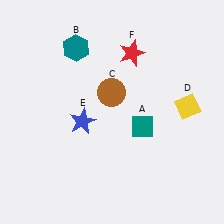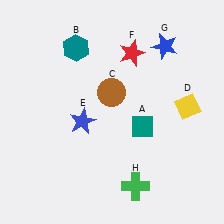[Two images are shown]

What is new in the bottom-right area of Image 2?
A green cross (H) was added in the bottom-right area of Image 2.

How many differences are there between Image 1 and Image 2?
There are 2 differences between the two images.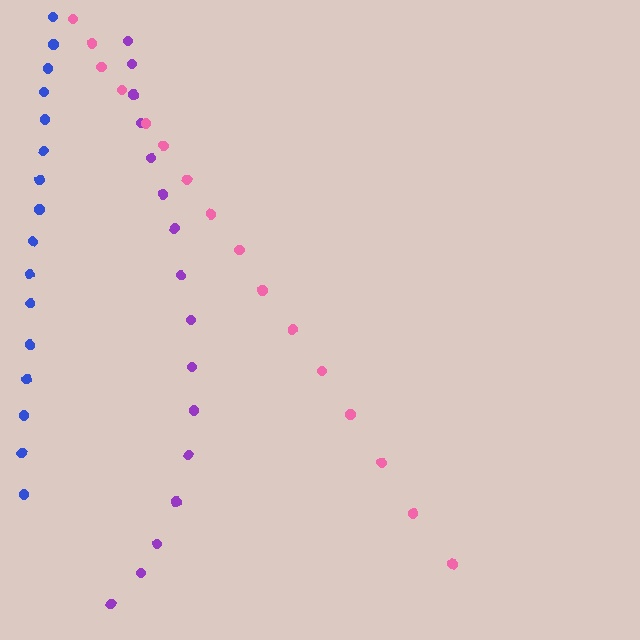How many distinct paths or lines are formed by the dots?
There are 3 distinct paths.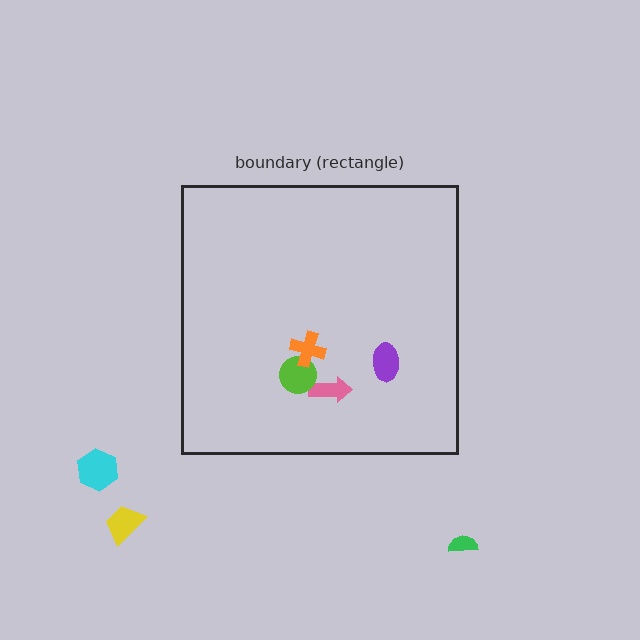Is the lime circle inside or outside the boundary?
Inside.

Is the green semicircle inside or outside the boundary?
Outside.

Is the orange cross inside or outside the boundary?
Inside.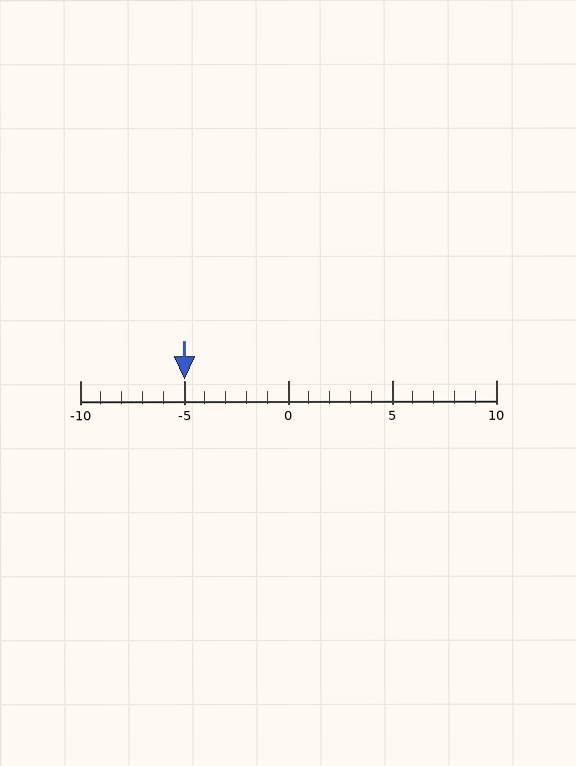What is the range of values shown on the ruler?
The ruler shows values from -10 to 10.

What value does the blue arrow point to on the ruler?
The blue arrow points to approximately -5.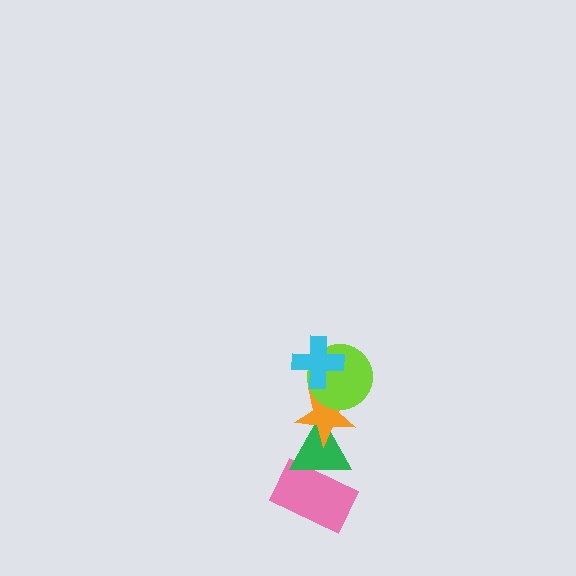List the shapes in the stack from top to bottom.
From top to bottom: the cyan cross, the lime circle, the orange star, the green triangle, the pink rectangle.